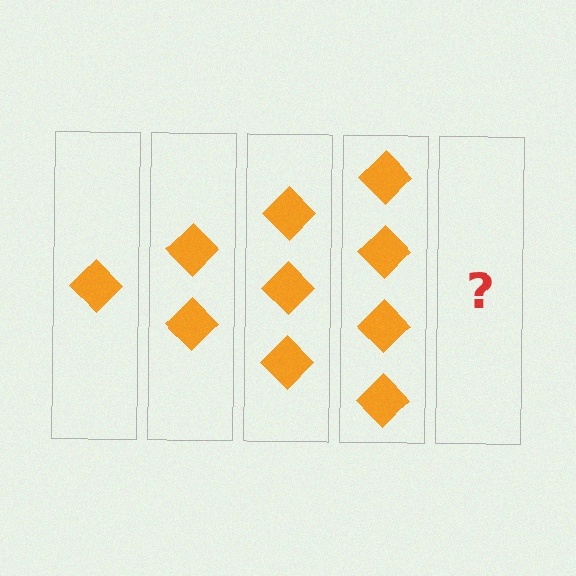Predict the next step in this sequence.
The next step is 5 diamonds.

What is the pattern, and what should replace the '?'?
The pattern is that each step adds one more diamond. The '?' should be 5 diamonds.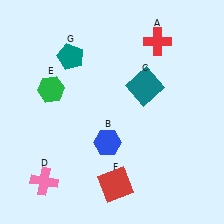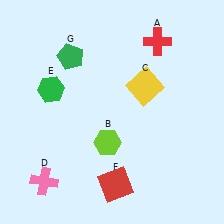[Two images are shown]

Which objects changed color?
B changed from blue to lime. C changed from teal to yellow. G changed from teal to green.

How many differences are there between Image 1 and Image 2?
There are 3 differences between the two images.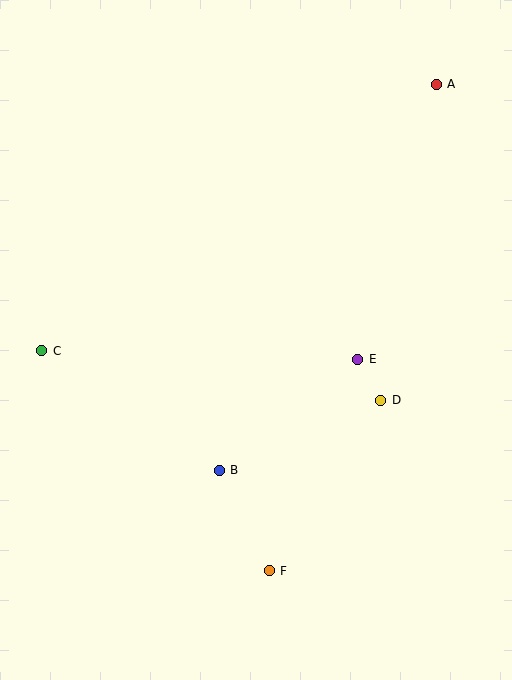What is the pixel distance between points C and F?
The distance between C and F is 317 pixels.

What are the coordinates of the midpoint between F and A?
The midpoint between F and A is at (353, 328).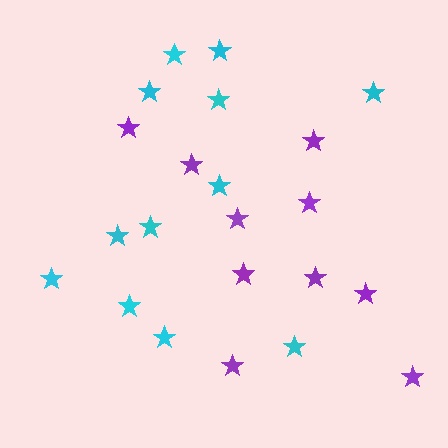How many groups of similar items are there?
There are 2 groups: one group of cyan stars (12) and one group of purple stars (10).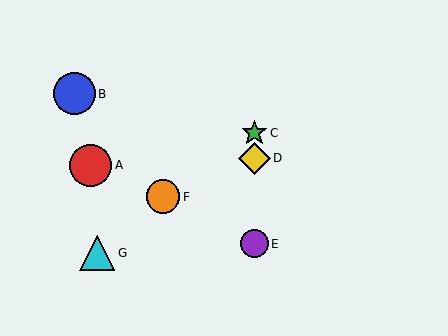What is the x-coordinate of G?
Object G is at x≈97.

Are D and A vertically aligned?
No, D is at x≈254 and A is at x≈91.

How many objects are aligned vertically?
3 objects (C, D, E) are aligned vertically.